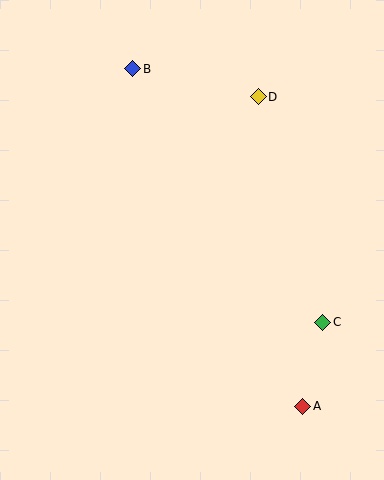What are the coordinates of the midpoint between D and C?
The midpoint between D and C is at (291, 209).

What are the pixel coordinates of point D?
Point D is at (258, 97).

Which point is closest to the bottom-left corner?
Point A is closest to the bottom-left corner.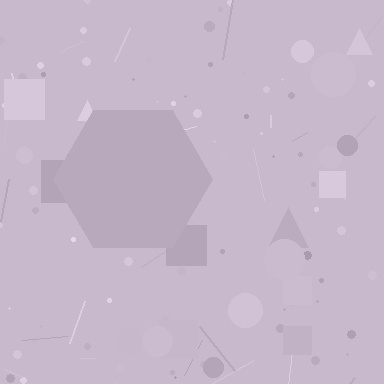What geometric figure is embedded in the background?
A hexagon is embedded in the background.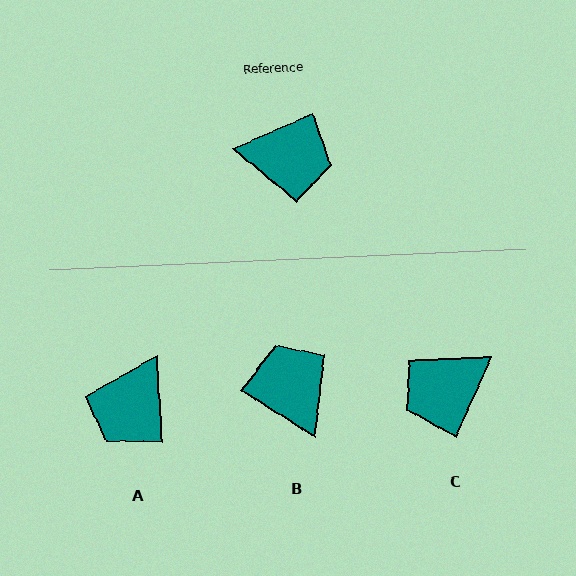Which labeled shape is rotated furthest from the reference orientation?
C, about 138 degrees away.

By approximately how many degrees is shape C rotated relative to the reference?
Approximately 138 degrees clockwise.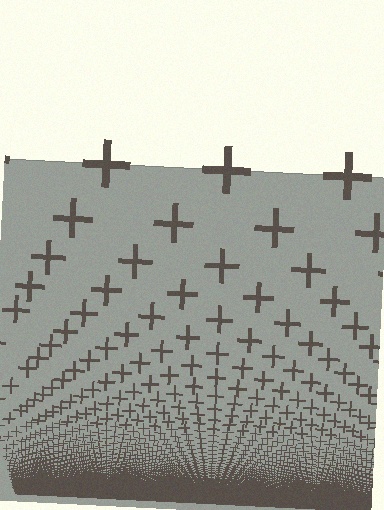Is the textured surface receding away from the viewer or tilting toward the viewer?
The surface appears to tilt toward the viewer. Texture elements get larger and sparser toward the top.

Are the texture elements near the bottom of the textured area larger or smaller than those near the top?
Smaller. The gradient is inverted — elements near the bottom are smaller and denser.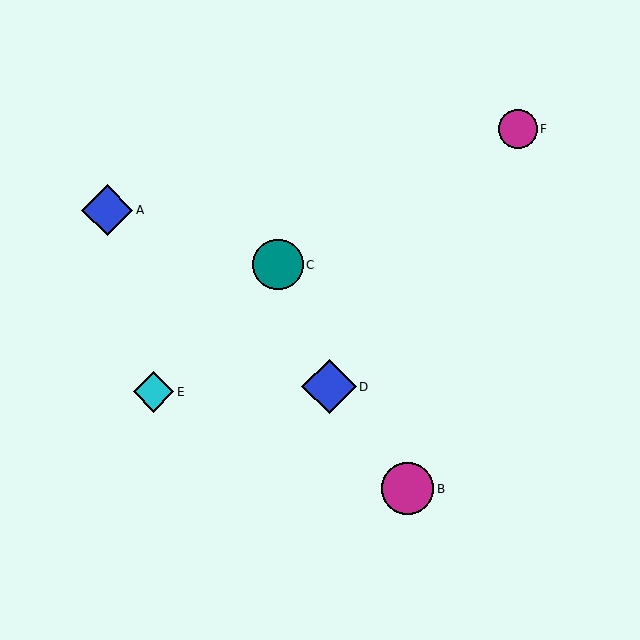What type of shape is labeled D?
Shape D is a blue diamond.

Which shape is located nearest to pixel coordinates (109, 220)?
The blue diamond (labeled A) at (107, 210) is nearest to that location.